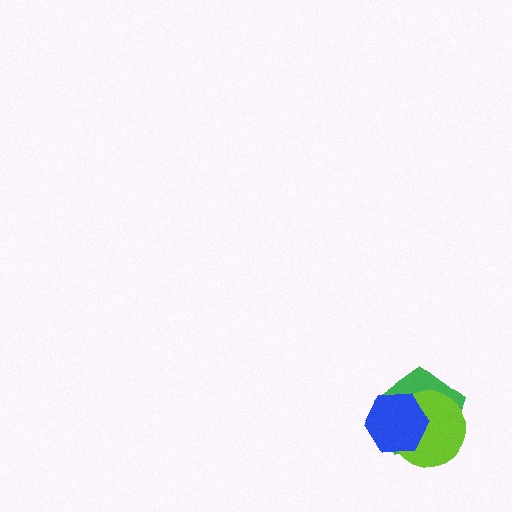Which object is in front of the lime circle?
The blue hexagon is in front of the lime circle.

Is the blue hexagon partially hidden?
No, no other shape covers it.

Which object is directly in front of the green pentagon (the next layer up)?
The lime circle is directly in front of the green pentagon.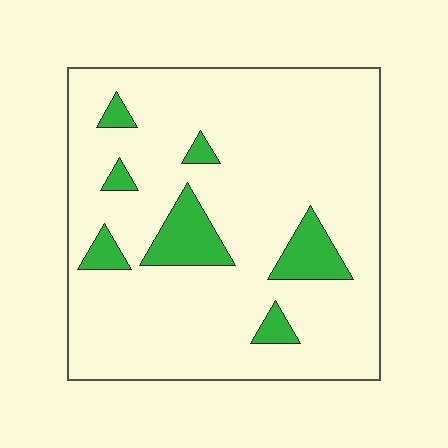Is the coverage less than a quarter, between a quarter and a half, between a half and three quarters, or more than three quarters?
Less than a quarter.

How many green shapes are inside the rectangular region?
7.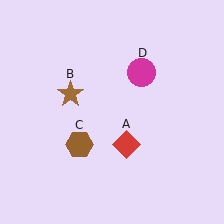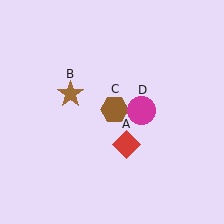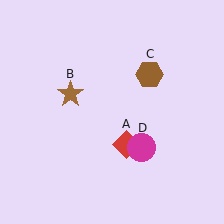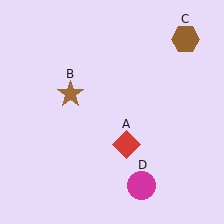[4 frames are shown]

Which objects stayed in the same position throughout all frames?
Red diamond (object A) and brown star (object B) remained stationary.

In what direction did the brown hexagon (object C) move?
The brown hexagon (object C) moved up and to the right.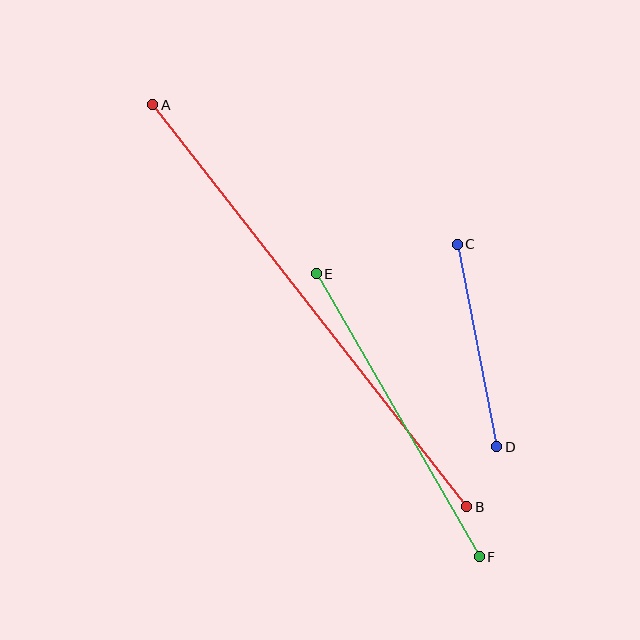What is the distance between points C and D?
The distance is approximately 207 pixels.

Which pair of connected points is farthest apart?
Points A and B are farthest apart.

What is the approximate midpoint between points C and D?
The midpoint is at approximately (477, 345) pixels.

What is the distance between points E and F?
The distance is approximately 327 pixels.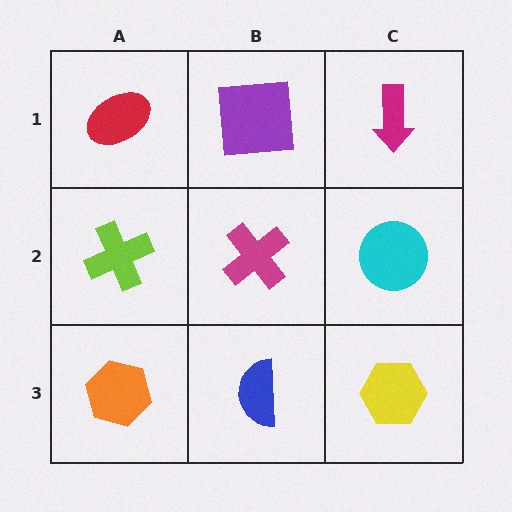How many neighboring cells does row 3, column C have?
2.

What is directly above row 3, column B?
A magenta cross.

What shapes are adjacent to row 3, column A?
A lime cross (row 2, column A), a blue semicircle (row 3, column B).